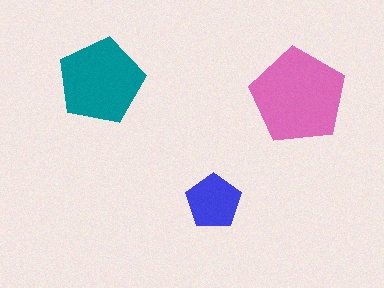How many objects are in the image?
There are 3 objects in the image.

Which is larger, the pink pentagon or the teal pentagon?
The pink one.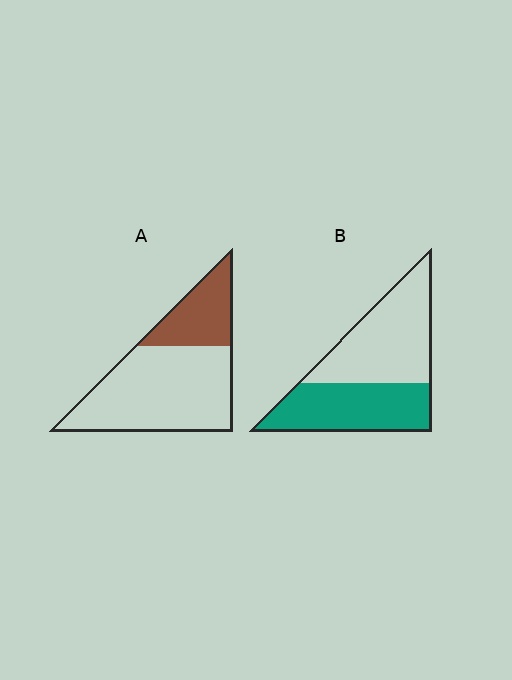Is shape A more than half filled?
No.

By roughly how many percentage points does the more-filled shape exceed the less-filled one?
By roughly 20 percentage points (B over A).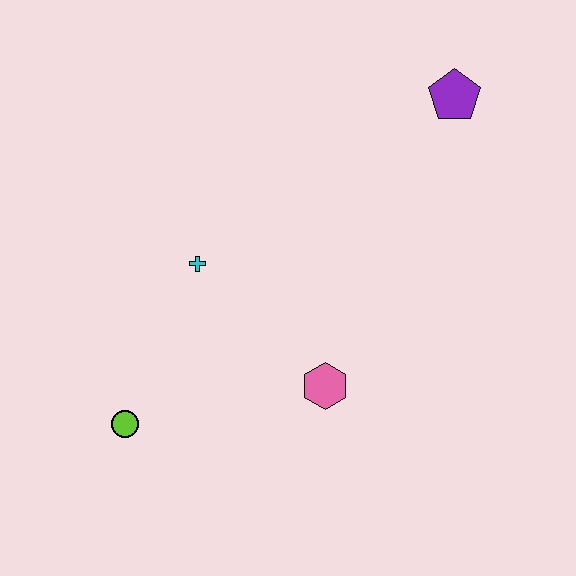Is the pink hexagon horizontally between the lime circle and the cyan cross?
No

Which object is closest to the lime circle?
The cyan cross is closest to the lime circle.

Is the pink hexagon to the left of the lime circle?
No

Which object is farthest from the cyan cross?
The purple pentagon is farthest from the cyan cross.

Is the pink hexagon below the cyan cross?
Yes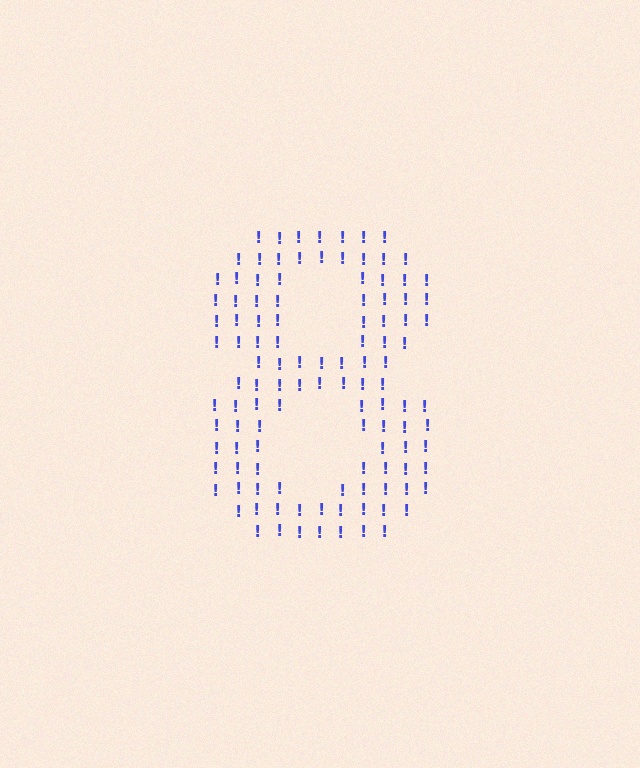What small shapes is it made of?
It is made of small exclamation marks.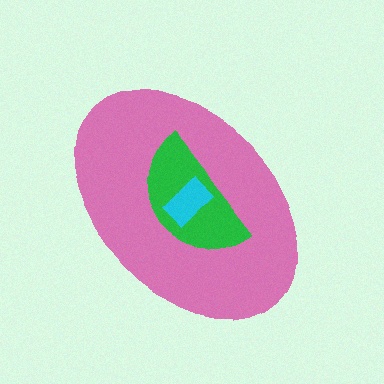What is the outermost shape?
The pink ellipse.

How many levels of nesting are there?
3.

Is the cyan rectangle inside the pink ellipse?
Yes.